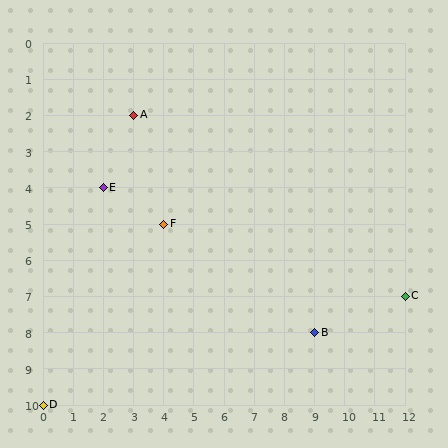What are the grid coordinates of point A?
Point A is at grid coordinates (3, 2).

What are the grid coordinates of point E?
Point E is at grid coordinates (2, 4).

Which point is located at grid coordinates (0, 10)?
Point D is at (0, 10).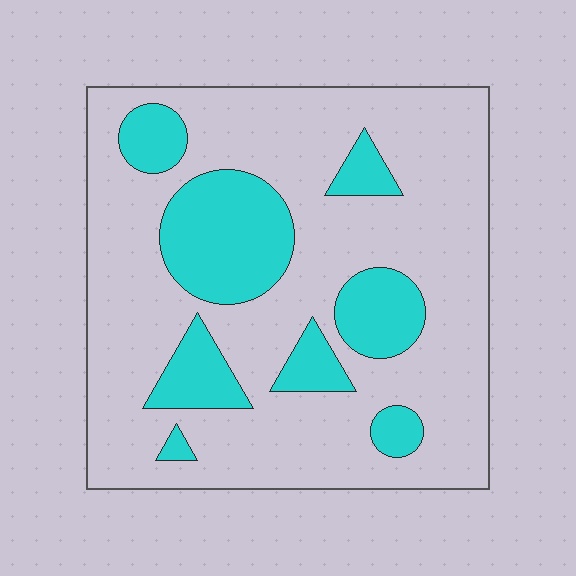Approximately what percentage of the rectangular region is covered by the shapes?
Approximately 25%.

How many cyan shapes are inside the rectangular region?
8.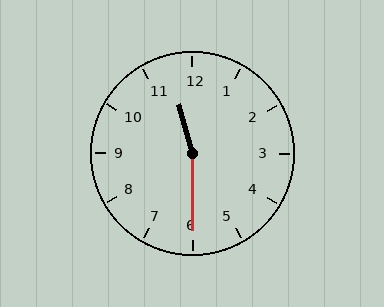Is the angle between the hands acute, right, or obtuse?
It is obtuse.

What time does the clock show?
11:30.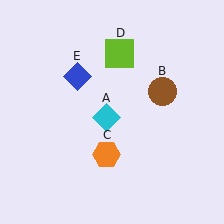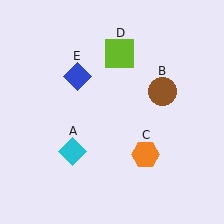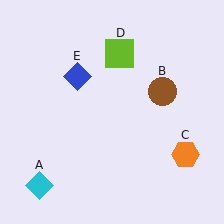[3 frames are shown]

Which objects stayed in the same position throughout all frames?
Brown circle (object B) and lime square (object D) and blue diamond (object E) remained stationary.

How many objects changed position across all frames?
2 objects changed position: cyan diamond (object A), orange hexagon (object C).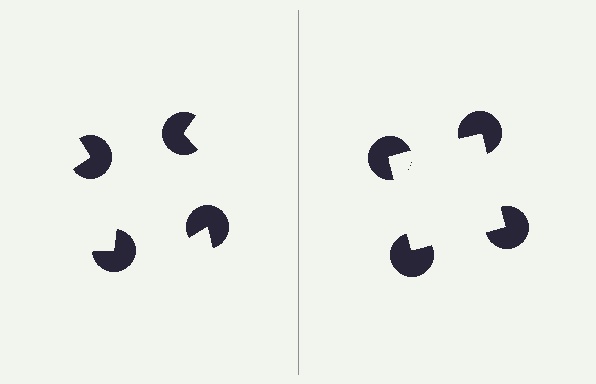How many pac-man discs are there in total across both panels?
8 — 4 on each side.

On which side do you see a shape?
An illusory square appears on the right side. On the left side the wedge cuts are rotated, so no coherent shape forms.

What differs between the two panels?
The pac-man discs are positioned identically on both sides; only the wedge orientations differ. On the right they align to a square; on the left they are misaligned.